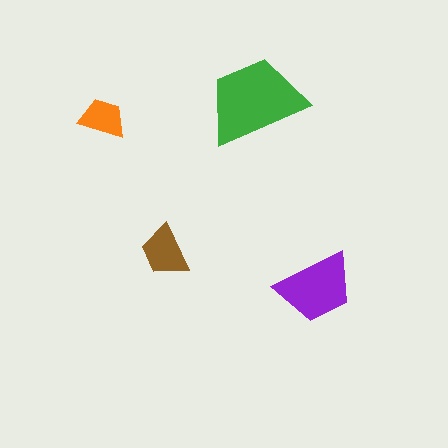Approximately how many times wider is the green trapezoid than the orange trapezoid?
About 2 times wider.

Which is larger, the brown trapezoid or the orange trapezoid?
The brown one.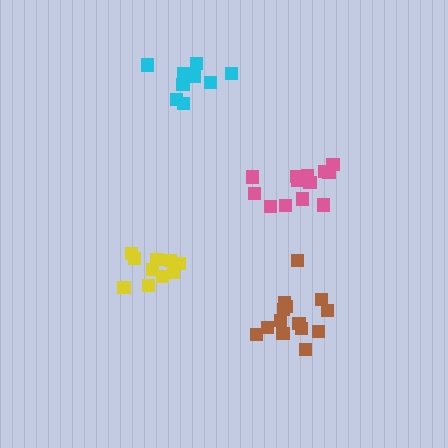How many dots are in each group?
Group 1: 14 dots, Group 2: 10 dots, Group 3: 14 dots, Group 4: 9 dots (47 total).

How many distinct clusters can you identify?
There are 4 distinct clusters.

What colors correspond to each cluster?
The clusters are colored: brown, yellow, pink, cyan.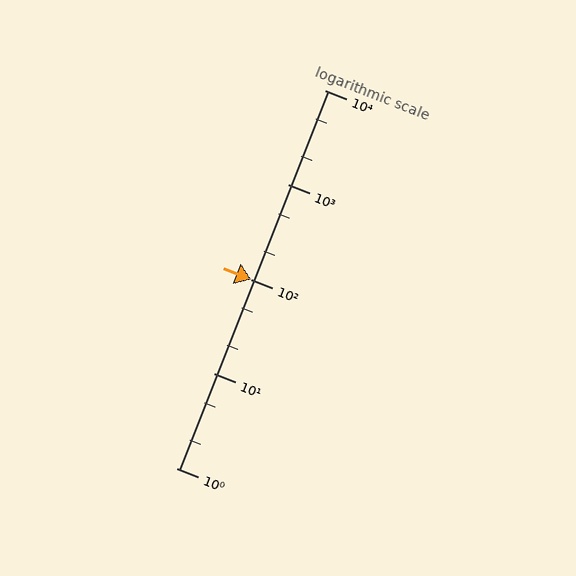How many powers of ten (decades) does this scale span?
The scale spans 4 decades, from 1 to 10000.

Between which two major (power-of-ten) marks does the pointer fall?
The pointer is between 10 and 100.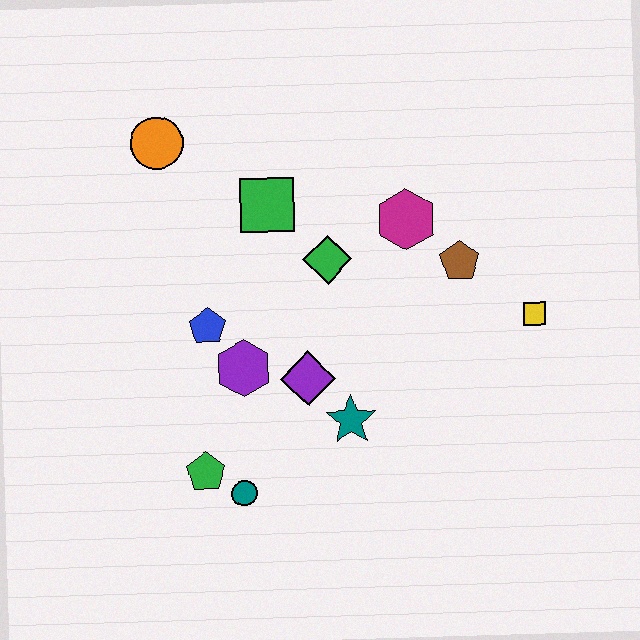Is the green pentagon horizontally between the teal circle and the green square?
No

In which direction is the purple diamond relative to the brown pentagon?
The purple diamond is to the left of the brown pentagon.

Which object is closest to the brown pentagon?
The magenta hexagon is closest to the brown pentagon.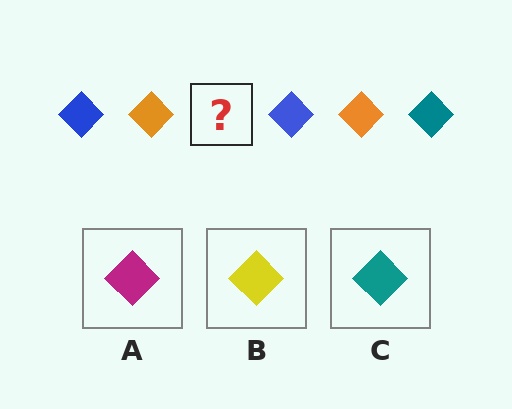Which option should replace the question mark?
Option C.